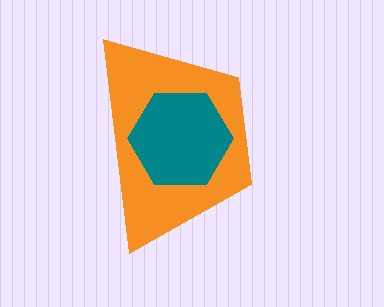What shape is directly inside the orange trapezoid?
The teal hexagon.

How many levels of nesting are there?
2.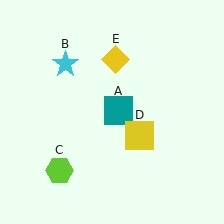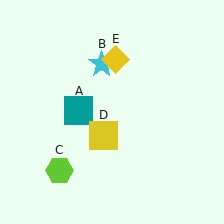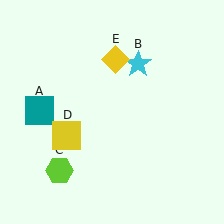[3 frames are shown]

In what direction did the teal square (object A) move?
The teal square (object A) moved left.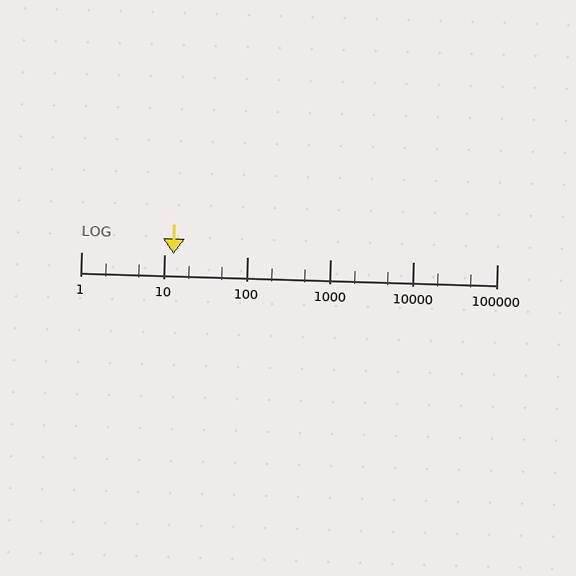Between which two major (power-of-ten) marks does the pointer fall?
The pointer is between 10 and 100.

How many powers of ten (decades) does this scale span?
The scale spans 5 decades, from 1 to 100000.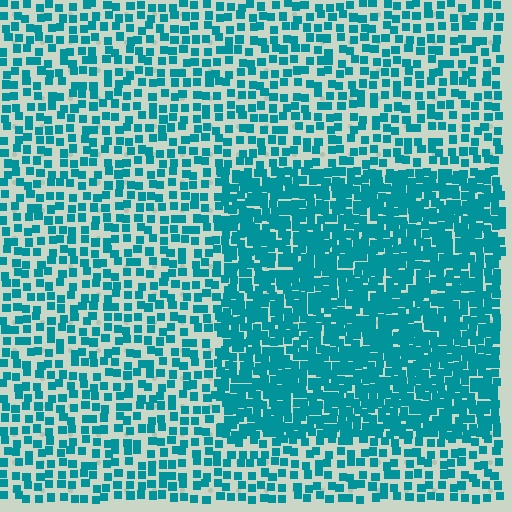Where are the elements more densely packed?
The elements are more densely packed inside the rectangle boundary.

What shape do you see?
I see a rectangle.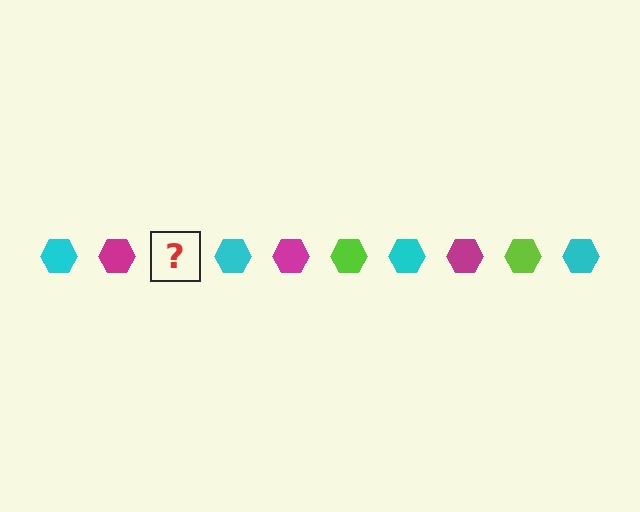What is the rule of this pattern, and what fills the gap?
The rule is that the pattern cycles through cyan, magenta, lime hexagons. The gap should be filled with a lime hexagon.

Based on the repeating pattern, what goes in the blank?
The blank should be a lime hexagon.